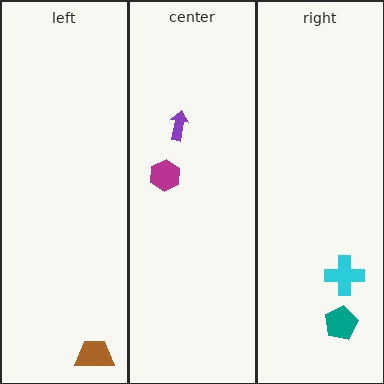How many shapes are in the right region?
2.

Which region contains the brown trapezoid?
The left region.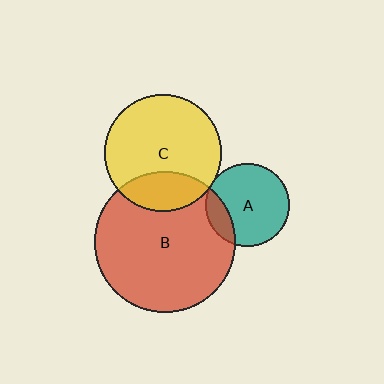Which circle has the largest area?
Circle B (red).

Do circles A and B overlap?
Yes.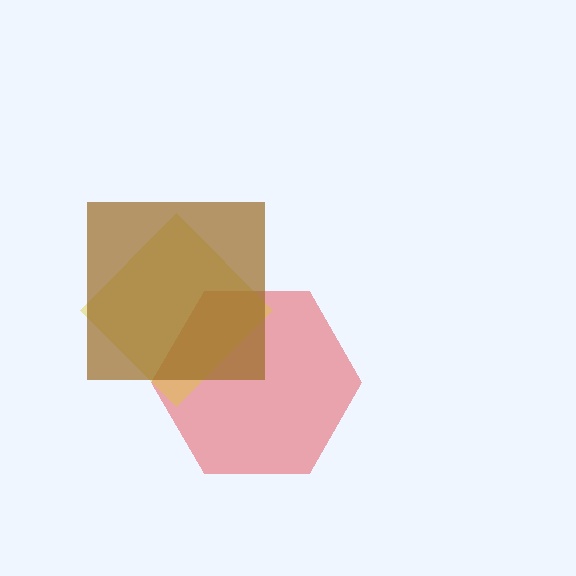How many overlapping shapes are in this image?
There are 3 overlapping shapes in the image.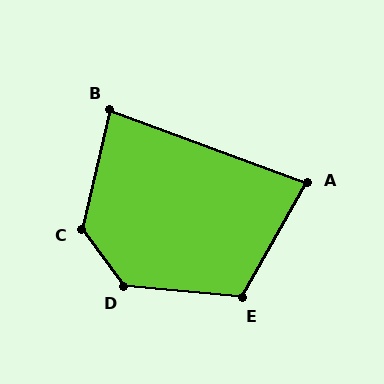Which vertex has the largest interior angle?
D, at approximately 132 degrees.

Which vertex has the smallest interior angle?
A, at approximately 80 degrees.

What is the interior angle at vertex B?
Approximately 83 degrees (acute).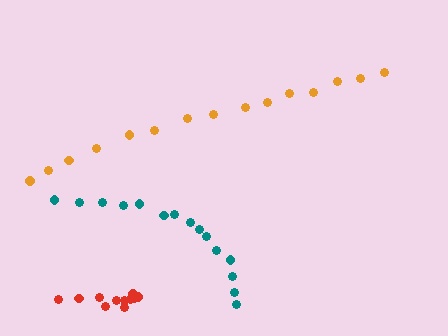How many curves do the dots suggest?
There are 3 distinct paths.